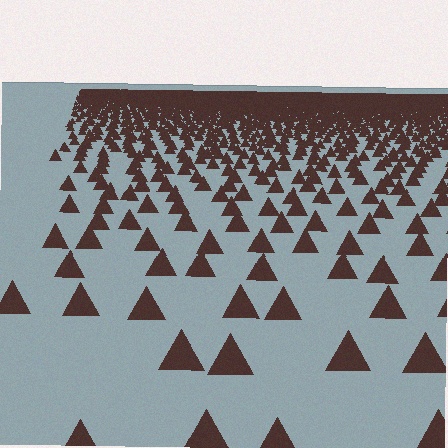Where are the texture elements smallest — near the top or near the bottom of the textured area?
Near the top.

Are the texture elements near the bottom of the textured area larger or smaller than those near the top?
Larger. Near the bottom, elements are closer to the viewer and appear at a bigger on-screen size.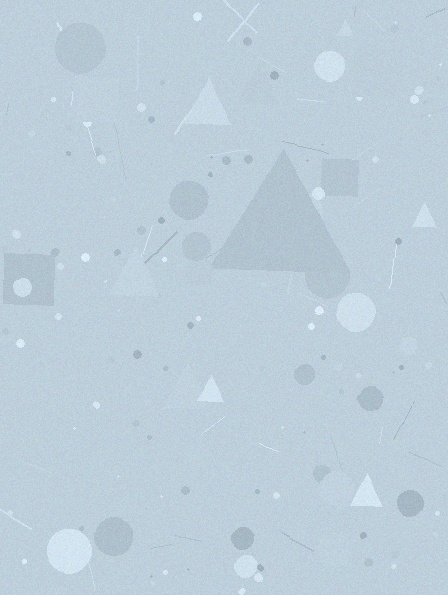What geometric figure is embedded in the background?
A triangle is embedded in the background.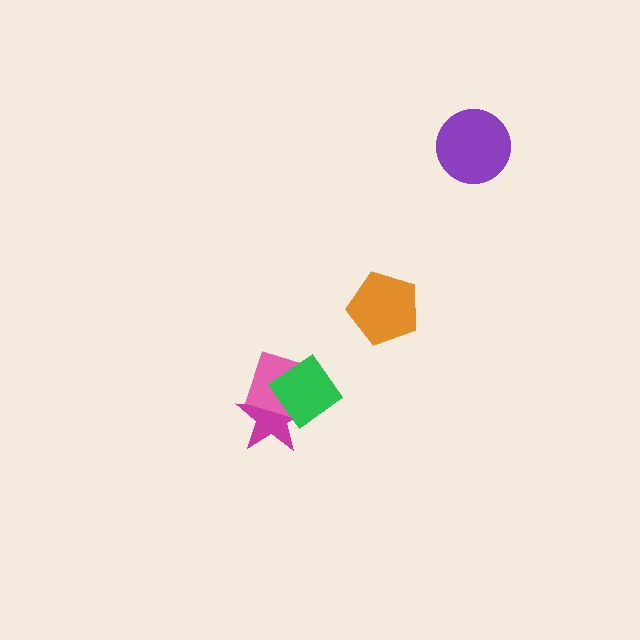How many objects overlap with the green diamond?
2 objects overlap with the green diamond.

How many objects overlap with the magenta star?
2 objects overlap with the magenta star.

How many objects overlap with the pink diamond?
2 objects overlap with the pink diamond.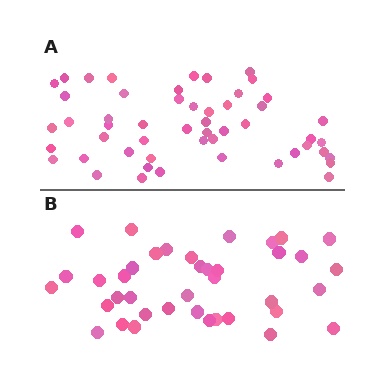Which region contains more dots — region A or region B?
Region A (the top region) has more dots.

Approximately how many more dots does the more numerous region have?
Region A has approximately 15 more dots than region B.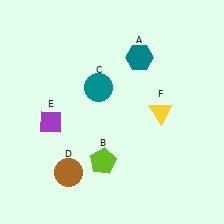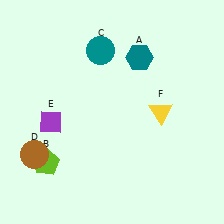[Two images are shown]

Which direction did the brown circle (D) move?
The brown circle (D) moved left.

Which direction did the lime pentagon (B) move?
The lime pentagon (B) moved left.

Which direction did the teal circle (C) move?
The teal circle (C) moved up.